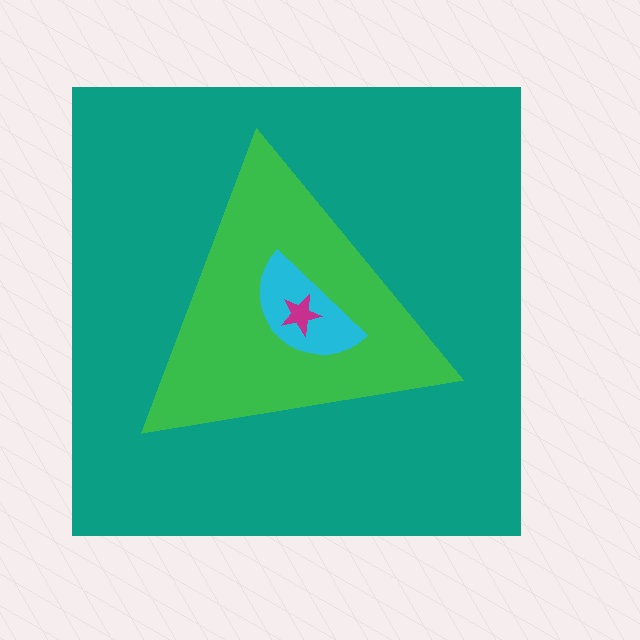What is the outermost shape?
The teal square.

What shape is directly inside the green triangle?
The cyan semicircle.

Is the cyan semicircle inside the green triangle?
Yes.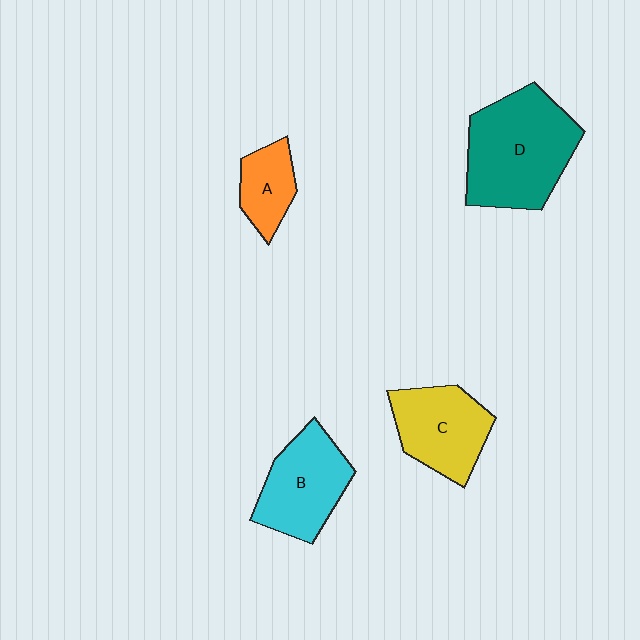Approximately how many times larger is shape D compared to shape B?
Approximately 1.4 times.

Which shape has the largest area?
Shape D (teal).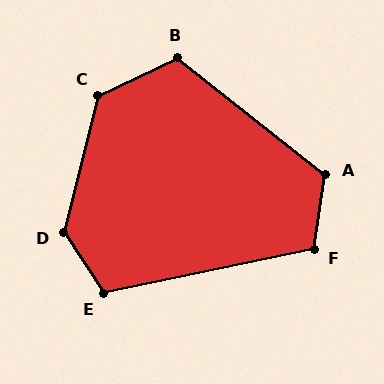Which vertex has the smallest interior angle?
F, at approximately 111 degrees.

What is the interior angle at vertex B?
Approximately 117 degrees (obtuse).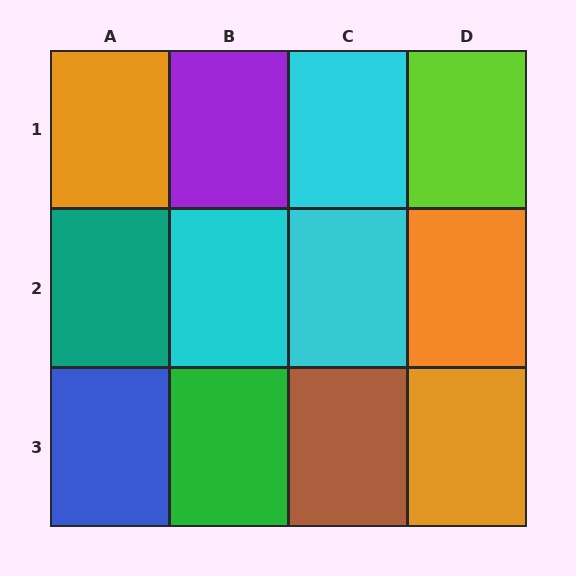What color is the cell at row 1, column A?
Orange.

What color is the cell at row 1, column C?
Cyan.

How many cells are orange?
3 cells are orange.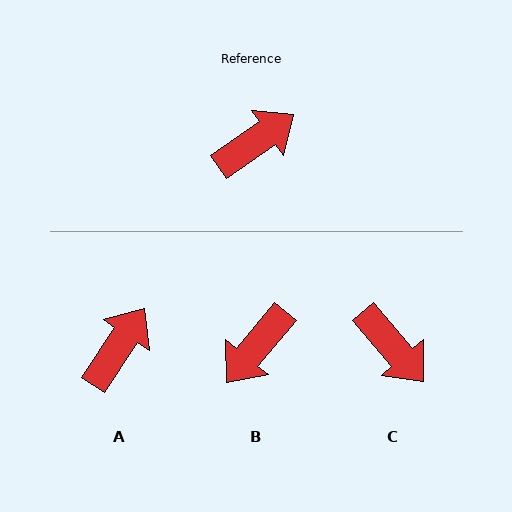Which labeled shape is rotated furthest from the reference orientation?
B, about 165 degrees away.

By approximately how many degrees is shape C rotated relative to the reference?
Approximately 85 degrees clockwise.